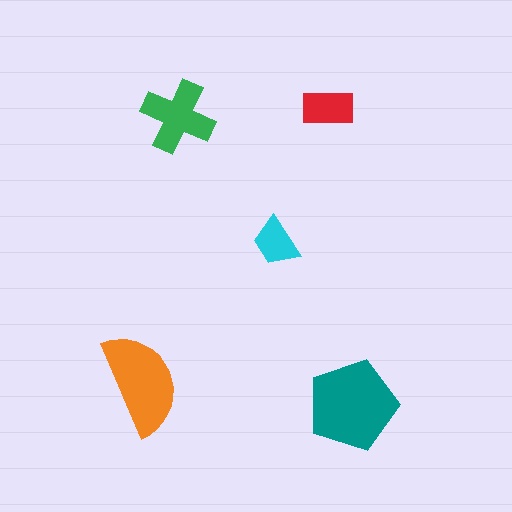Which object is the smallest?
The cyan trapezoid.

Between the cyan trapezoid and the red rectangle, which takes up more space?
The red rectangle.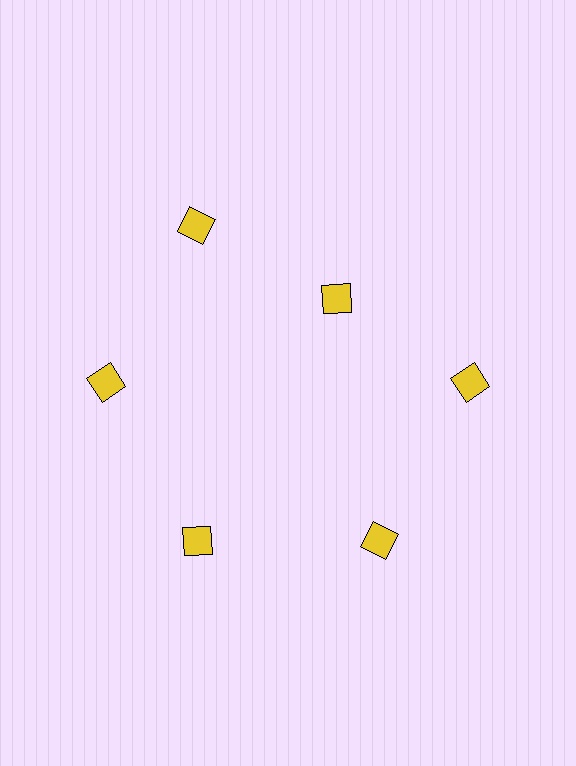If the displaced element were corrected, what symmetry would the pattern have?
It would have 6-fold rotational symmetry — the pattern would map onto itself every 60 degrees.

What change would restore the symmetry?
The symmetry would be restored by moving it outward, back onto the ring so that all 6 diamonds sit at equal angles and equal distance from the center.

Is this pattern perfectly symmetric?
No. The 6 yellow diamonds are arranged in a ring, but one element near the 1 o'clock position is pulled inward toward the center, breaking the 6-fold rotational symmetry.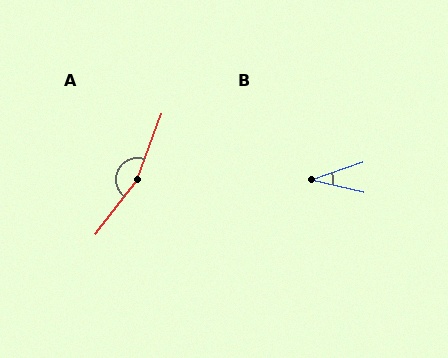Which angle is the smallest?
B, at approximately 32 degrees.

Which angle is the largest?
A, at approximately 163 degrees.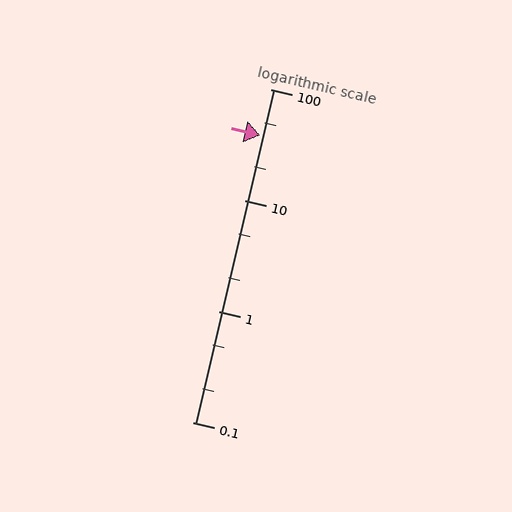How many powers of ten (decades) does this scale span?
The scale spans 3 decades, from 0.1 to 100.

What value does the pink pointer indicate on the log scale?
The pointer indicates approximately 38.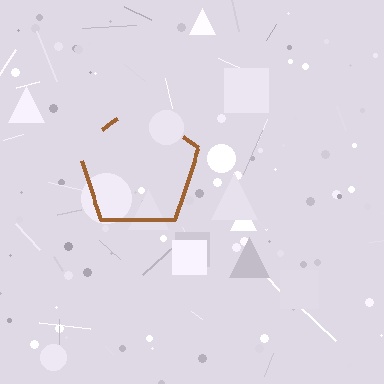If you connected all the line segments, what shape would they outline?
They would outline a pentagon.